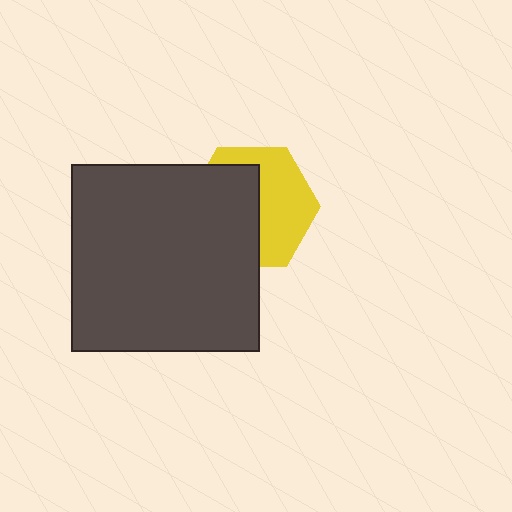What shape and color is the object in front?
The object in front is a dark gray square.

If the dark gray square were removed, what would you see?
You would see the complete yellow hexagon.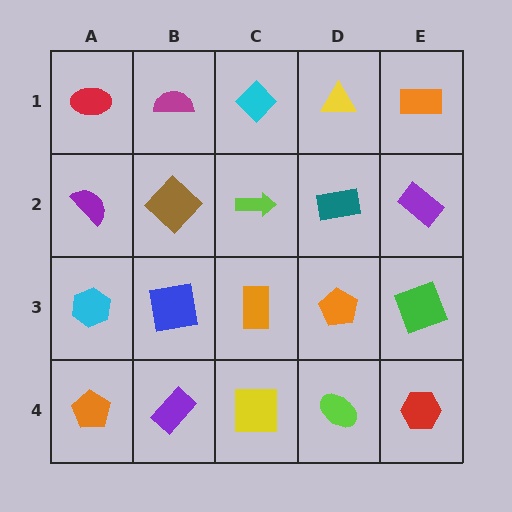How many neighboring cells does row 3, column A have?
3.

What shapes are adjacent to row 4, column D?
An orange pentagon (row 3, column D), a yellow square (row 4, column C), a red hexagon (row 4, column E).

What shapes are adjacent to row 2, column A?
A red ellipse (row 1, column A), a cyan hexagon (row 3, column A), a brown diamond (row 2, column B).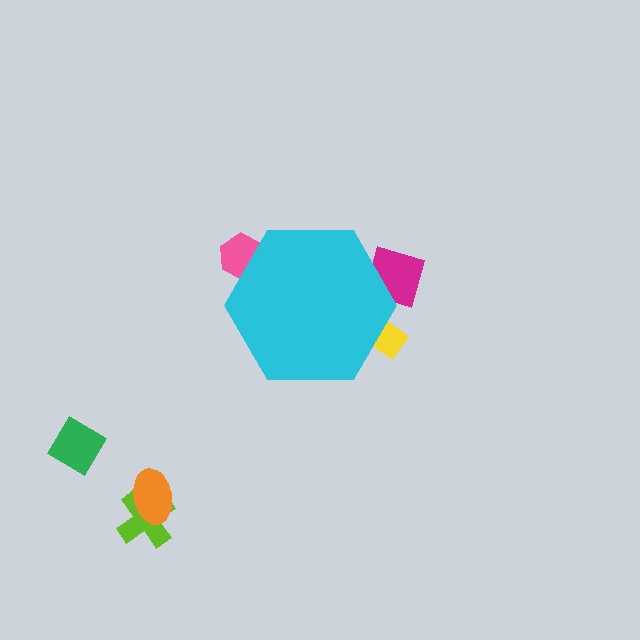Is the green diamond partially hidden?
No, the green diamond is fully visible.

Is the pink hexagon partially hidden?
Yes, the pink hexagon is partially hidden behind the cyan hexagon.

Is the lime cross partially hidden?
No, the lime cross is fully visible.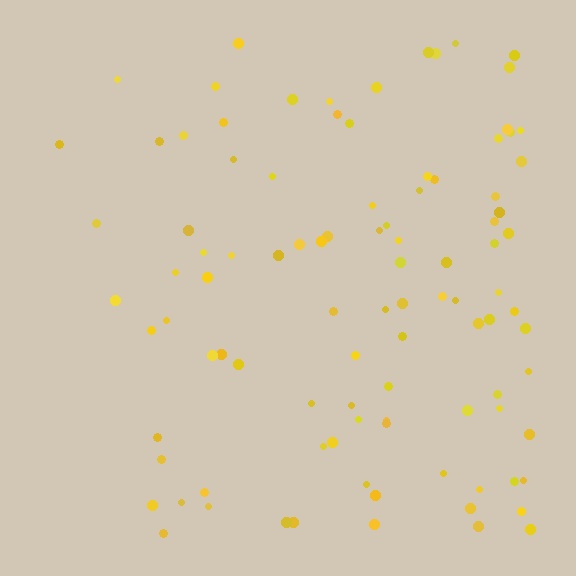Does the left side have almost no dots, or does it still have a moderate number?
Still a moderate number, just noticeably fewer than the right.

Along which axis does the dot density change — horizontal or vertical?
Horizontal.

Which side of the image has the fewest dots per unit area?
The left.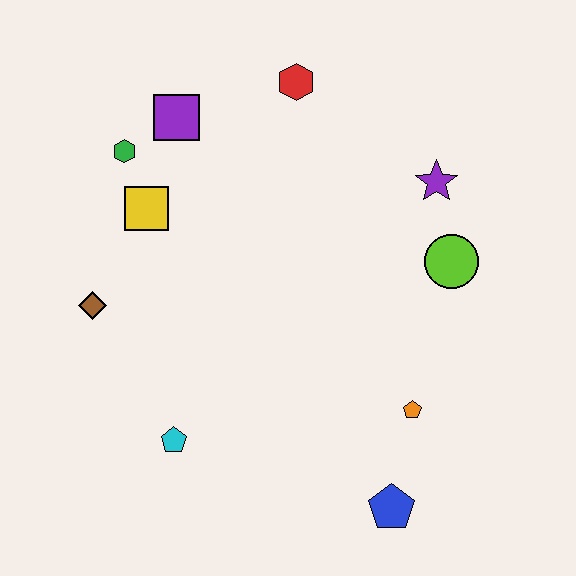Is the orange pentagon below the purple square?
Yes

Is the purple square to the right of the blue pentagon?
No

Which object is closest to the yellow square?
The green hexagon is closest to the yellow square.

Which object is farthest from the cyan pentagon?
The red hexagon is farthest from the cyan pentagon.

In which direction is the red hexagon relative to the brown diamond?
The red hexagon is above the brown diamond.